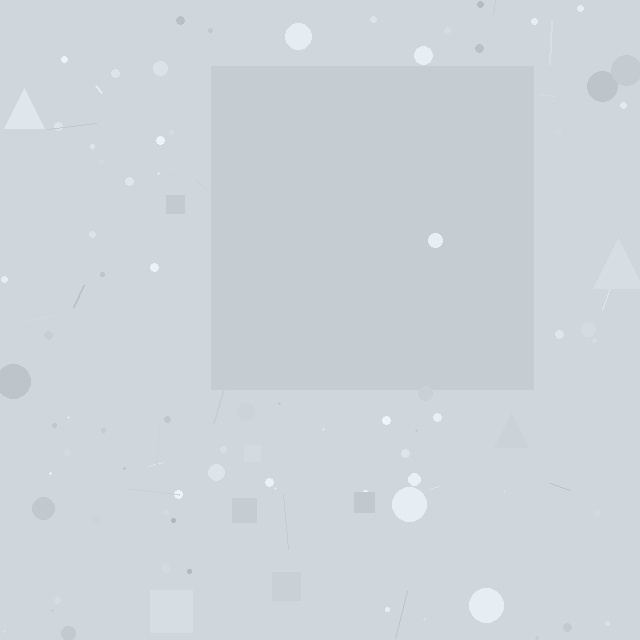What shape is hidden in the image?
A square is hidden in the image.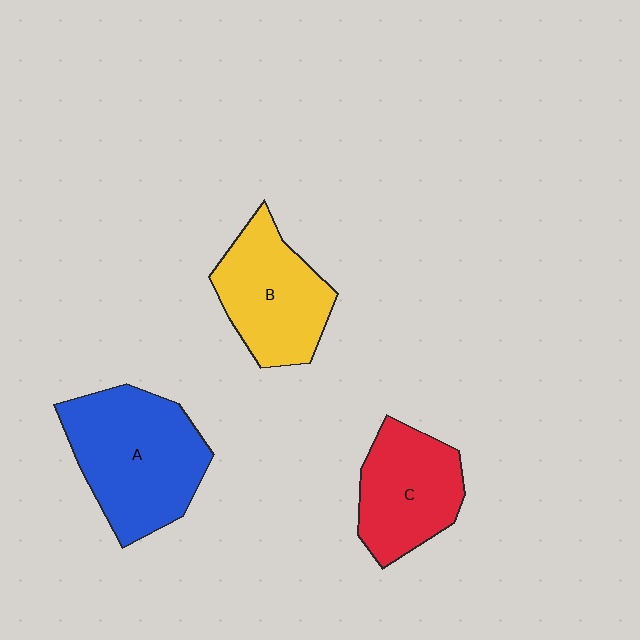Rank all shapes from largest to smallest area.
From largest to smallest: A (blue), B (yellow), C (red).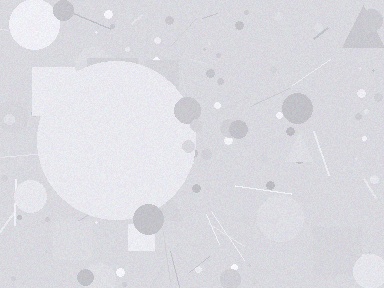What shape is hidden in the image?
A circle is hidden in the image.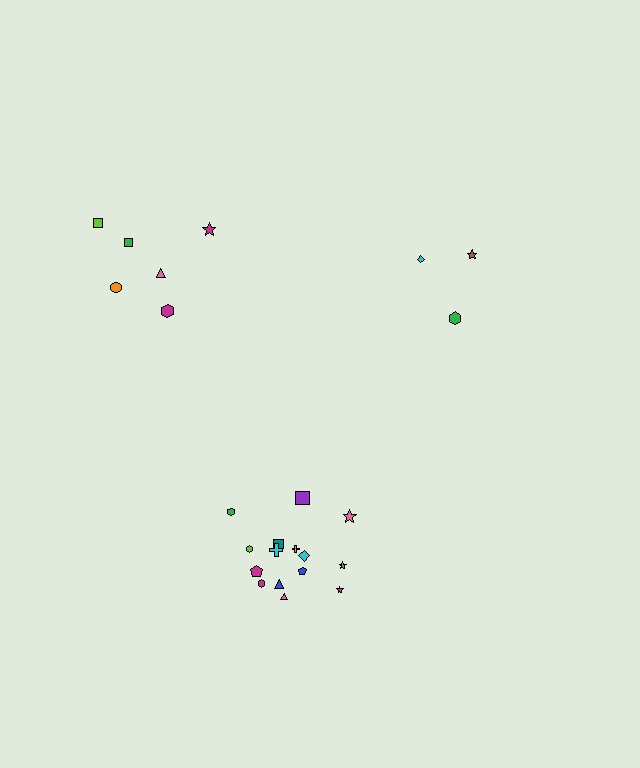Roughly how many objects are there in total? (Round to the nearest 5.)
Roughly 25 objects in total.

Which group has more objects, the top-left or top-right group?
The top-left group.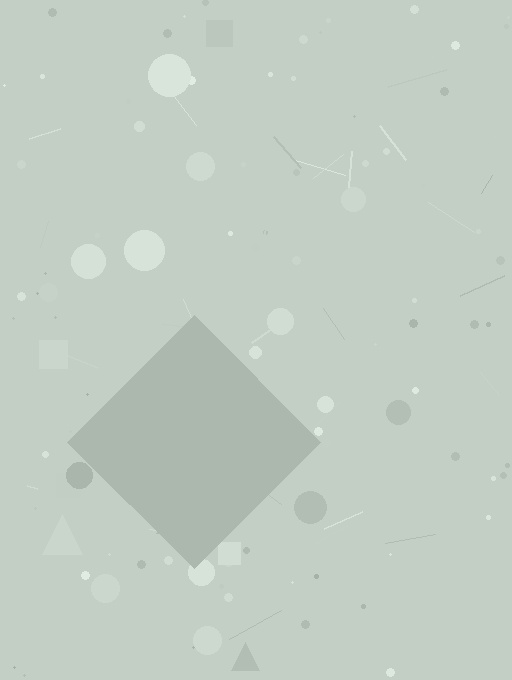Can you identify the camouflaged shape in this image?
The camouflaged shape is a diamond.